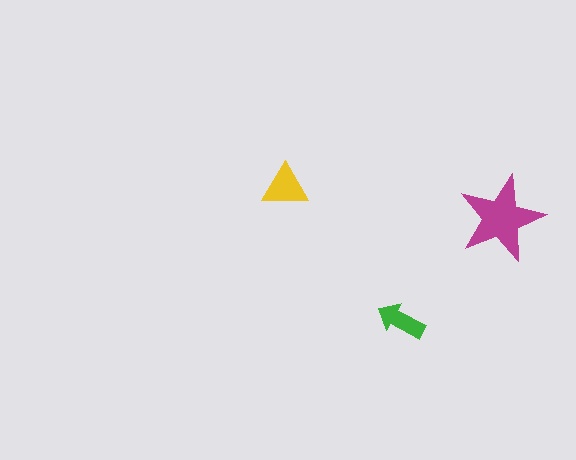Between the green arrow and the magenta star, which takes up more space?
The magenta star.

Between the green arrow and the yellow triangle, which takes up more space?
The yellow triangle.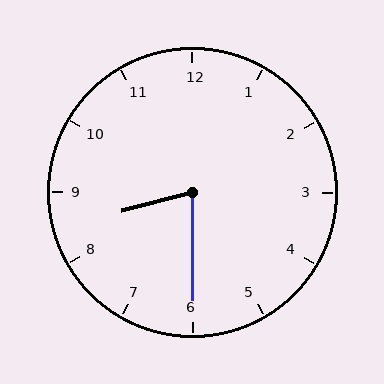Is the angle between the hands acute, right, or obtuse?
It is acute.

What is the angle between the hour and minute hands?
Approximately 75 degrees.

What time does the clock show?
8:30.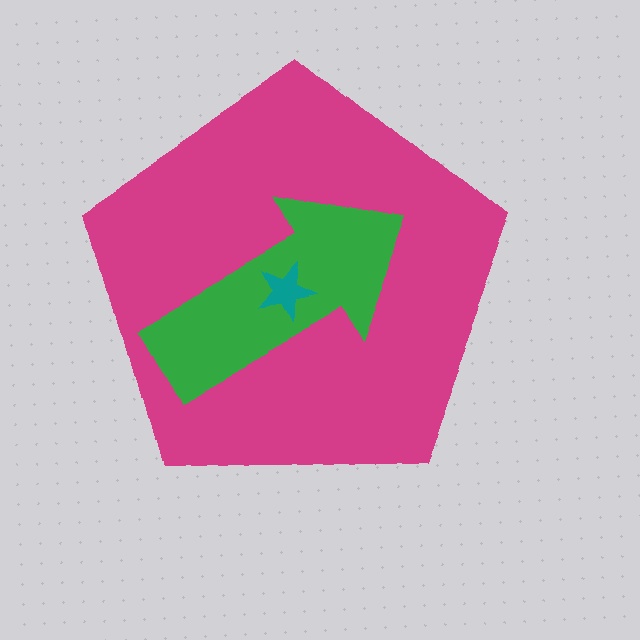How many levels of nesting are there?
3.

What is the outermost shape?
The magenta pentagon.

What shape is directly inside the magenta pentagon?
The green arrow.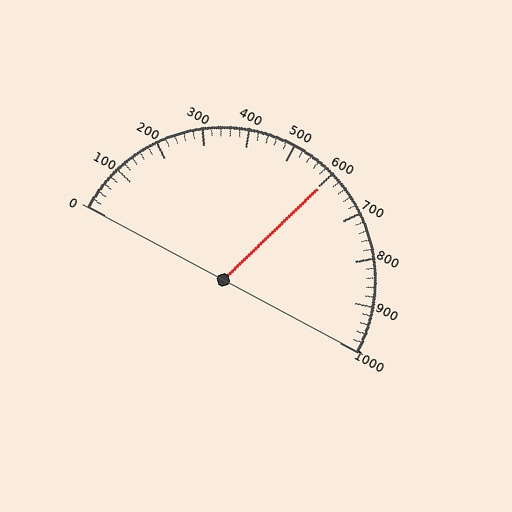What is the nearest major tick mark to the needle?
The nearest major tick mark is 600.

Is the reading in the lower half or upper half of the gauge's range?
The reading is in the upper half of the range (0 to 1000).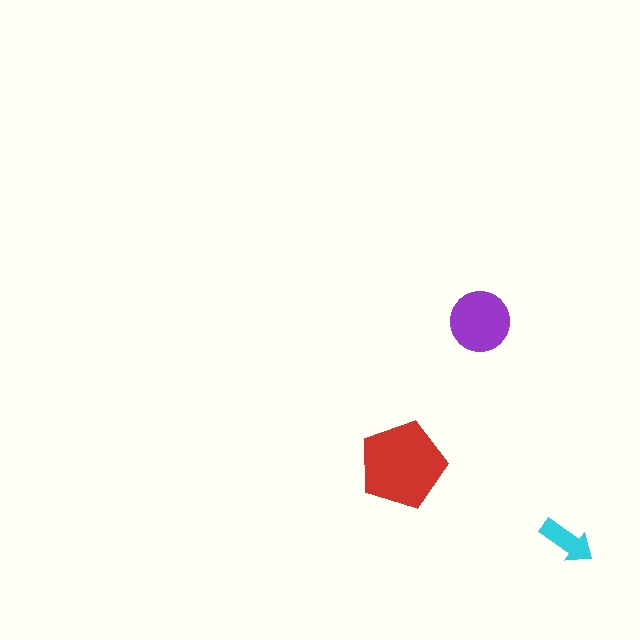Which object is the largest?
The red pentagon.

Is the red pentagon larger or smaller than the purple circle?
Larger.